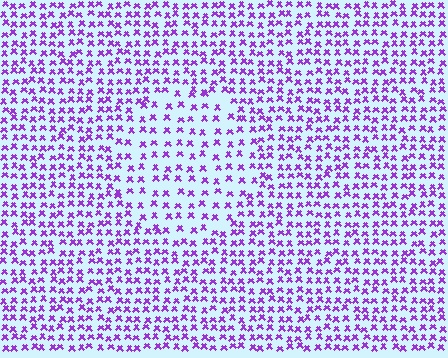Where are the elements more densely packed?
The elements are more densely packed outside the circle boundary.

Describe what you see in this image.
The image contains small purple elements arranged at two different densities. A circle-shaped region is visible where the elements are less densely packed than the surrounding area.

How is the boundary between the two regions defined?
The boundary is defined by a change in element density (approximately 1.7x ratio). All elements are the same color, size, and shape.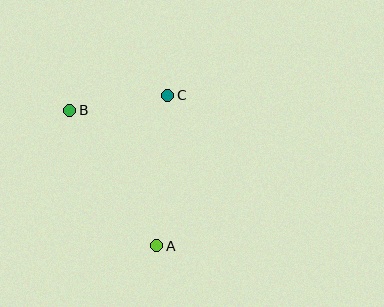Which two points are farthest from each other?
Points A and B are farthest from each other.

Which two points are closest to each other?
Points B and C are closest to each other.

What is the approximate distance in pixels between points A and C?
The distance between A and C is approximately 151 pixels.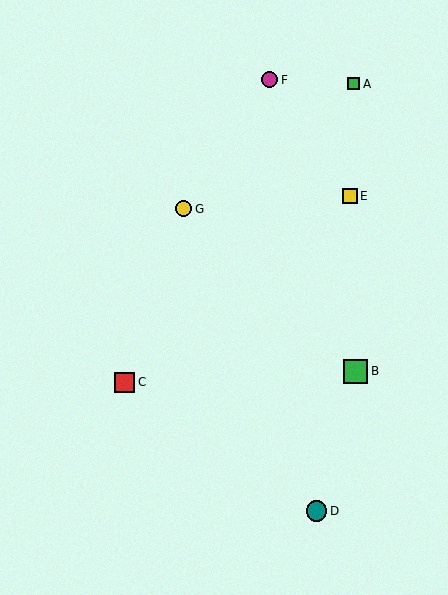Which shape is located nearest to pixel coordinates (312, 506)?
The teal circle (labeled D) at (316, 511) is nearest to that location.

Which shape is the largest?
The green square (labeled B) is the largest.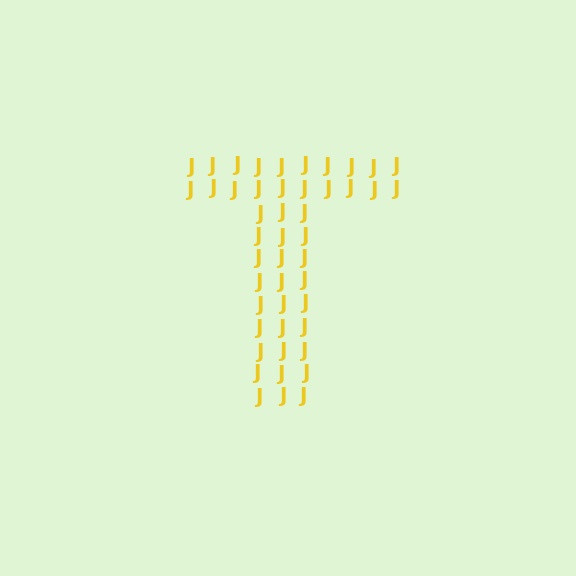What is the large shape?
The large shape is the letter T.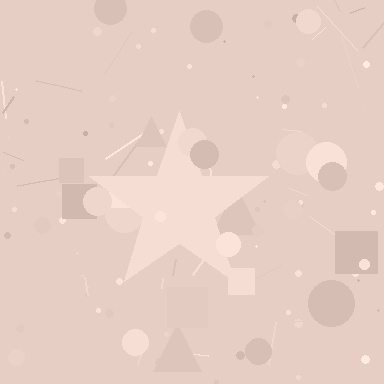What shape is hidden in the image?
A star is hidden in the image.